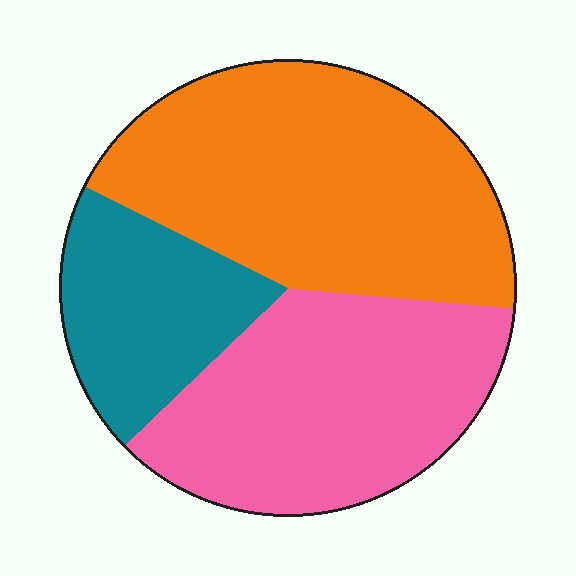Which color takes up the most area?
Orange, at roughly 45%.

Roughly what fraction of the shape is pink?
Pink takes up about three eighths (3/8) of the shape.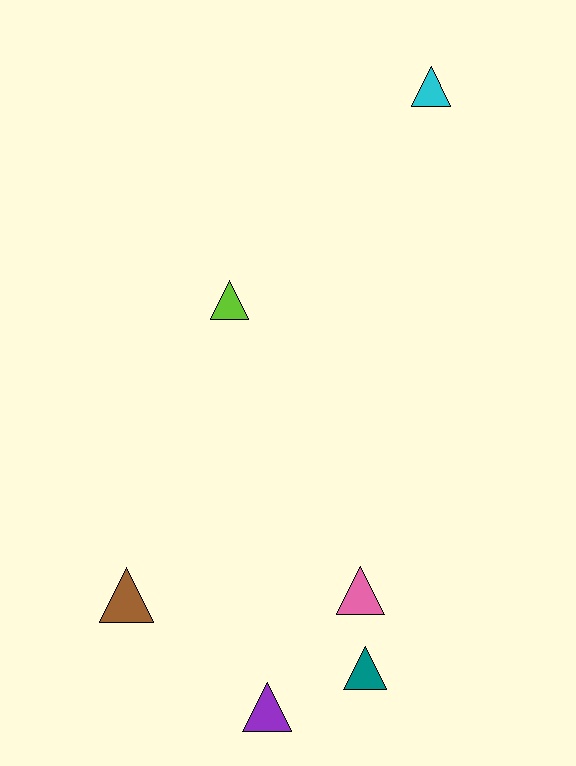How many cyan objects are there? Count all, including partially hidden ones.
There is 1 cyan object.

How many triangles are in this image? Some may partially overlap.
There are 6 triangles.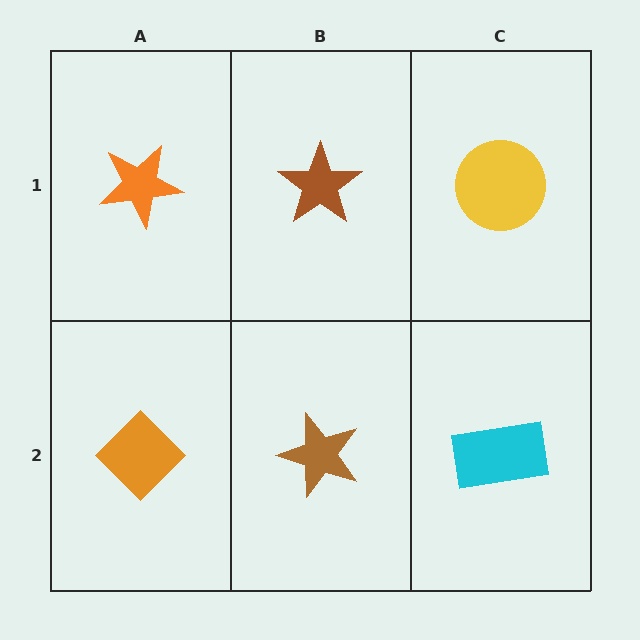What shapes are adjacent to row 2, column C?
A yellow circle (row 1, column C), a brown star (row 2, column B).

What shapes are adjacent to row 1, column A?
An orange diamond (row 2, column A), a brown star (row 1, column B).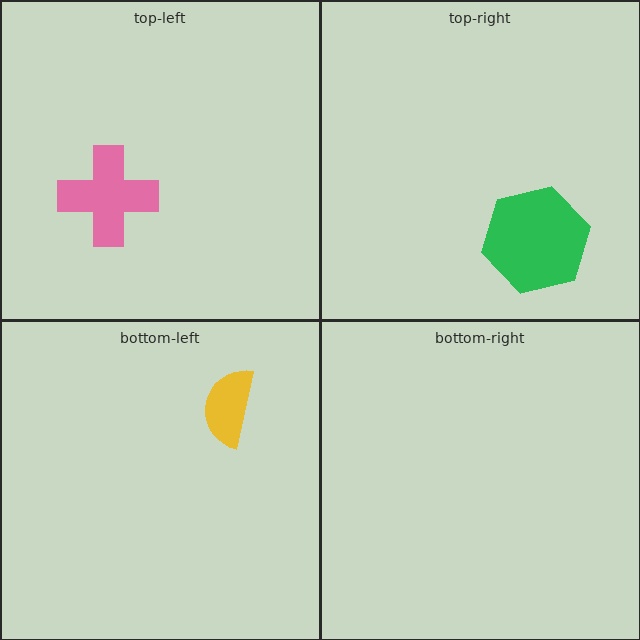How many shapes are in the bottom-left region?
1.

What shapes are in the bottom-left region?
The yellow semicircle.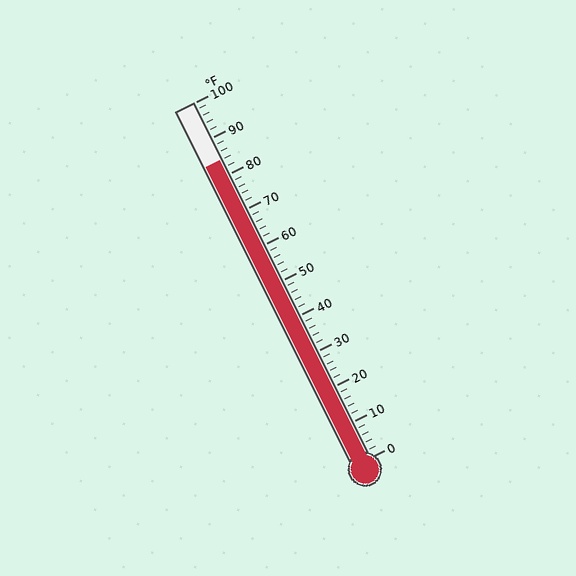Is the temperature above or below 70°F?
The temperature is above 70°F.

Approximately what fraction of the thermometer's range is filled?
The thermometer is filled to approximately 85% of its range.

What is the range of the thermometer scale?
The thermometer scale ranges from 0°F to 100°F.